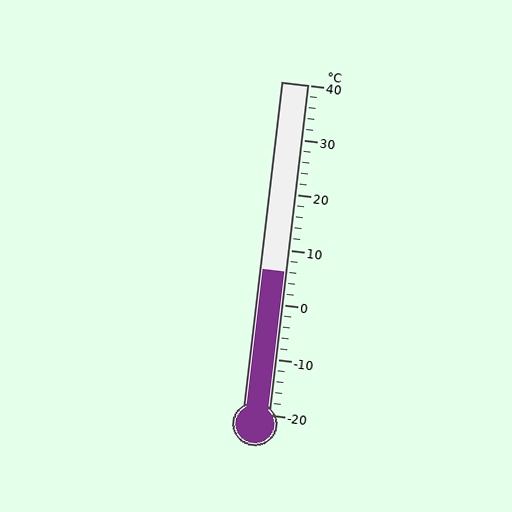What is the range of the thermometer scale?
The thermometer scale ranges from -20°C to 40°C.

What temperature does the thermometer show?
The thermometer shows approximately 6°C.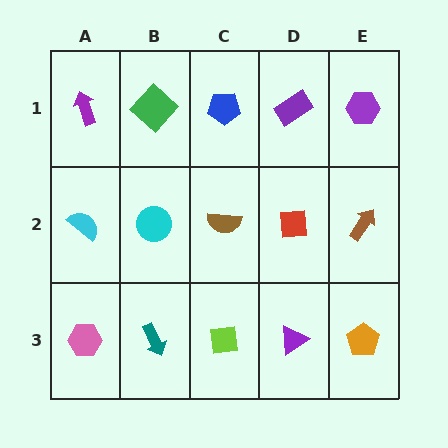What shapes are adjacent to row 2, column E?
A purple hexagon (row 1, column E), an orange pentagon (row 3, column E), a red square (row 2, column D).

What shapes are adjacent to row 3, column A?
A cyan semicircle (row 2, column A), a teal arrow (row 3, column B).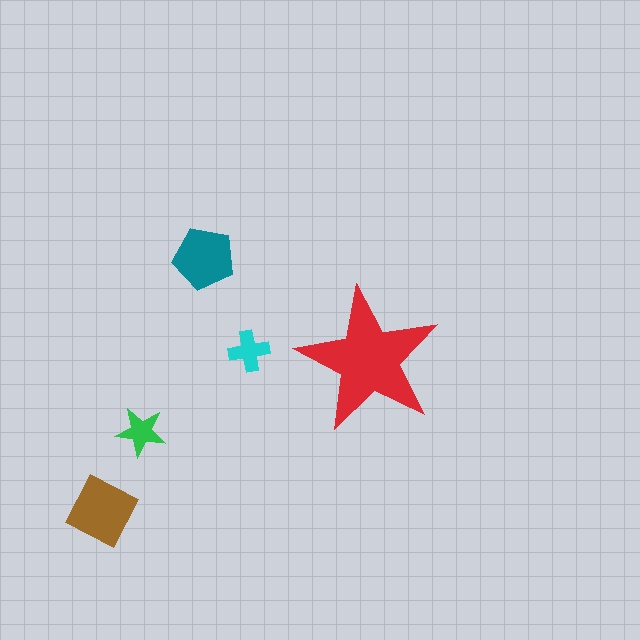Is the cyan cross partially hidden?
No, the cyan cross is fully visible.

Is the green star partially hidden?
No, the green star is fully visible.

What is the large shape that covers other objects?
A red star.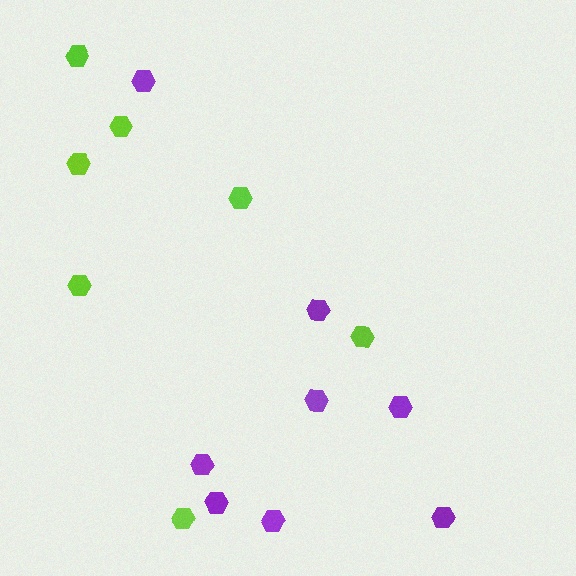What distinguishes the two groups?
There are 2 groups: one group of purple hexagons (8) and one group of lime hexagons (7).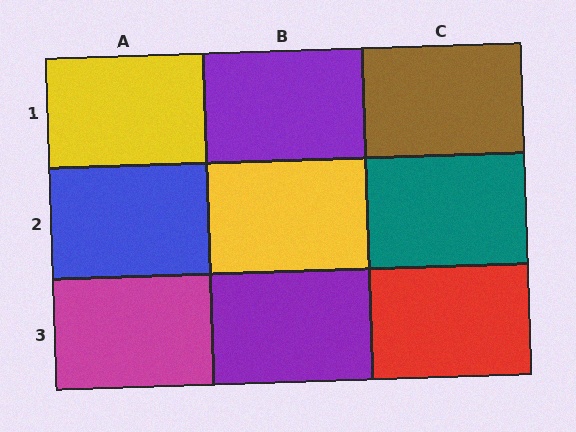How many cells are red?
1 cell is red.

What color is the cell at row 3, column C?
Red.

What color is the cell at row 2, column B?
Yellow.